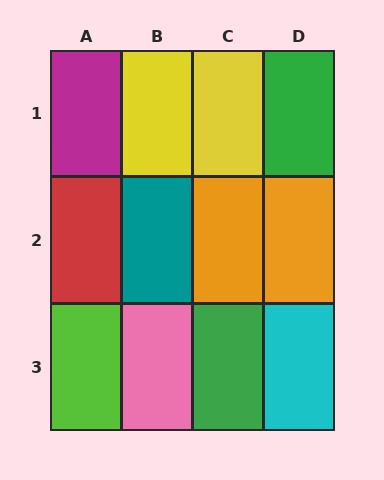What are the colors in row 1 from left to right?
Magenta, yellow, yellow, green.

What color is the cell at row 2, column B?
Teal.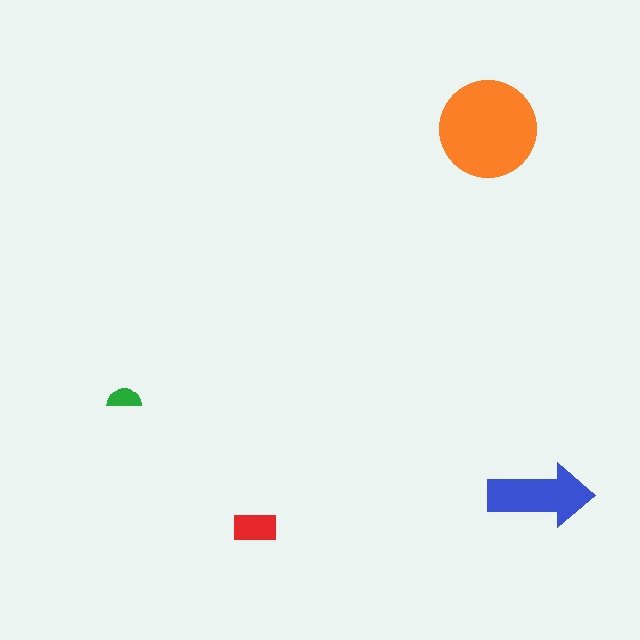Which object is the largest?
The orange circle.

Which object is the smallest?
The green semicircle.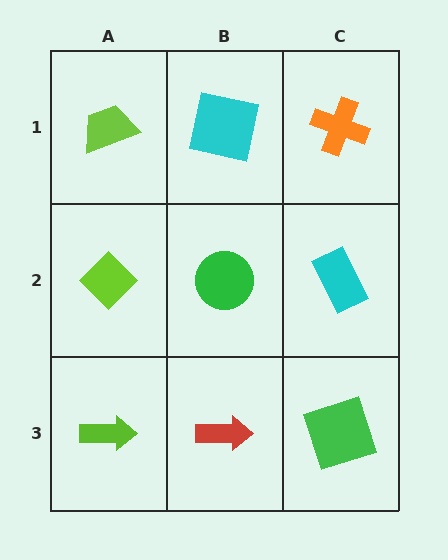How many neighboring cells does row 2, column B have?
4.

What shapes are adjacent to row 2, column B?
A cyan square (row 1, column B), a red arrow (row 3, column B), a lime diamond (row 2, column A), a cyan rectangle (row 2, column C).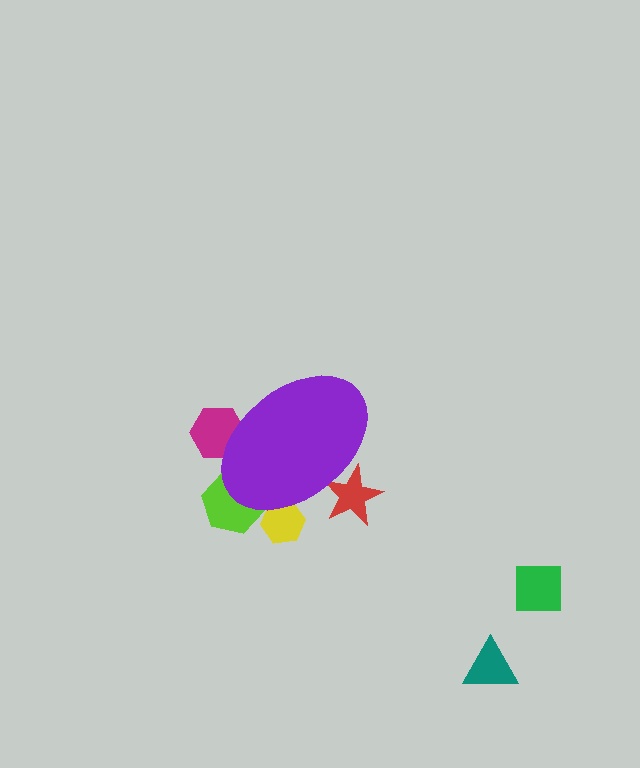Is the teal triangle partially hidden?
No, the teal triangle is fully visible.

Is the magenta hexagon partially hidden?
Yes, the magenta hexagon is partially hidden behind the purple ellipse.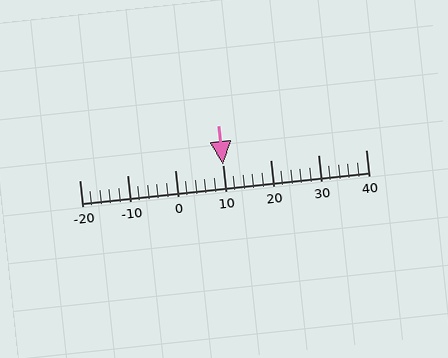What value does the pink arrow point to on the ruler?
The pink arrow points to approximately 10.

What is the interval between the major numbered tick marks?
The major tick marks are spaced 10 units apart.